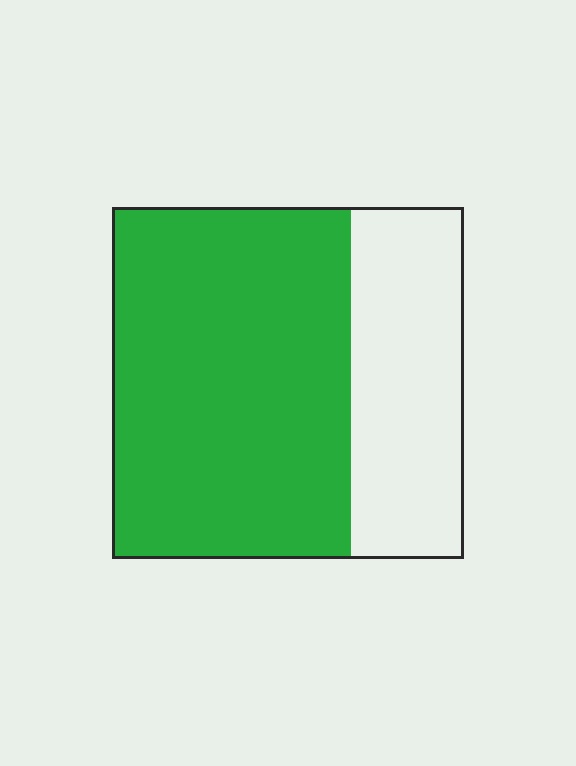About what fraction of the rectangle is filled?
About two thirds (2/3).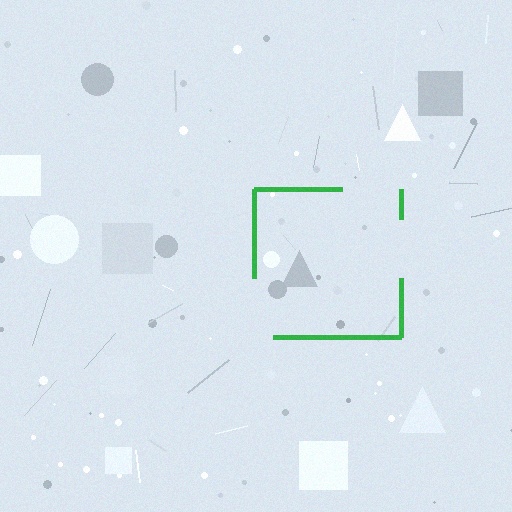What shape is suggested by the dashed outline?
The dashed outline suggests a square.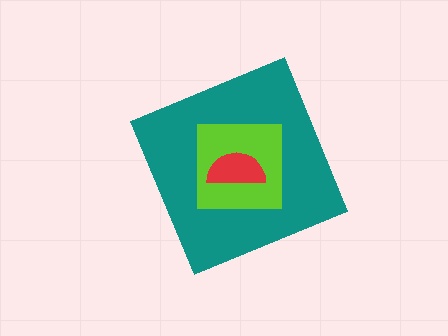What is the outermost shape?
The teal diamond.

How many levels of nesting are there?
3.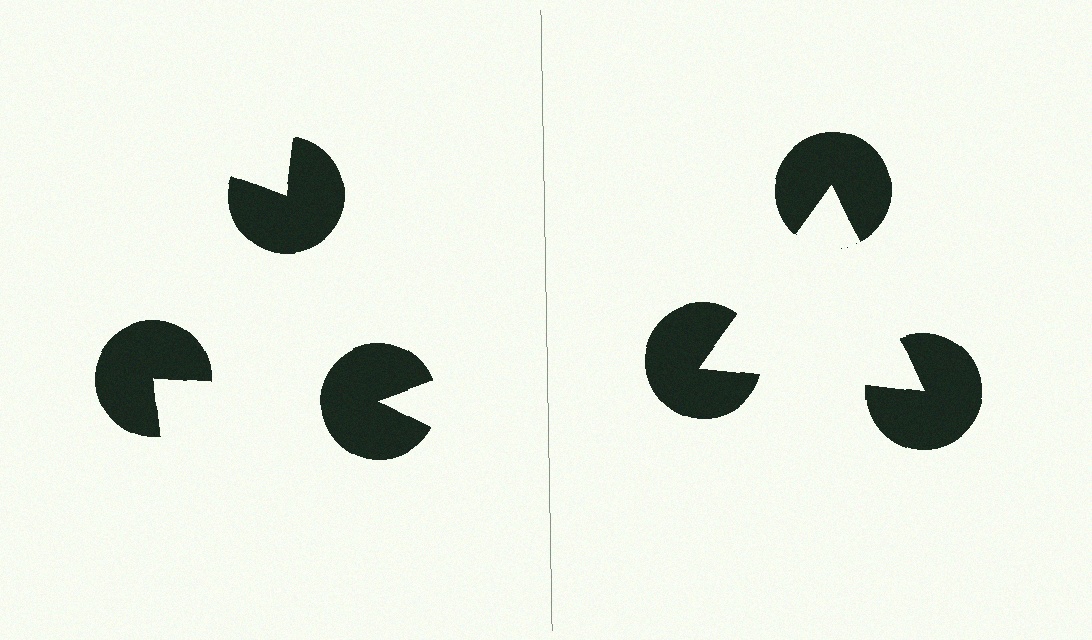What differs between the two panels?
The pac-man discs are positioned identically on both sides; only the wedge orientations differ. On the right they align to a triangle; on the left they are misaligned.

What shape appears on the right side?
An illusory triangle.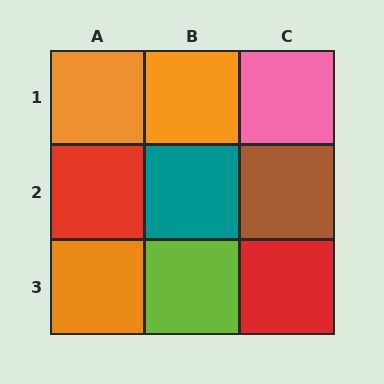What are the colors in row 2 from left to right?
Red, teal, brown.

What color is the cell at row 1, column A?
Orange.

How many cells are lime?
1 cell is lime.